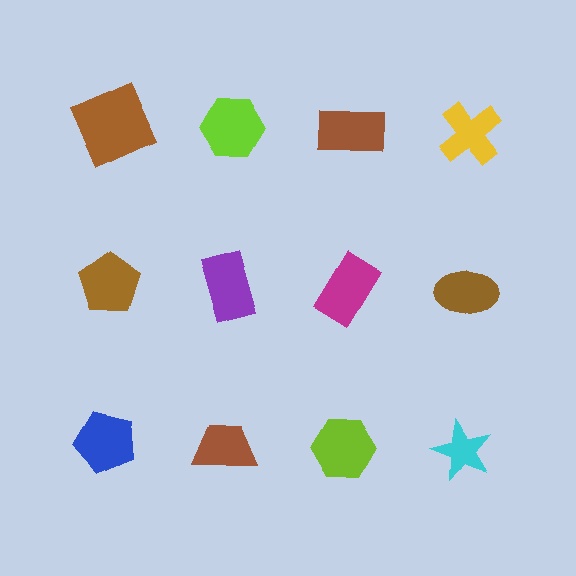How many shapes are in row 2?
4 shapes.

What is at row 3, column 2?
A brown trapezoid.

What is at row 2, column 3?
A magenta rectangle.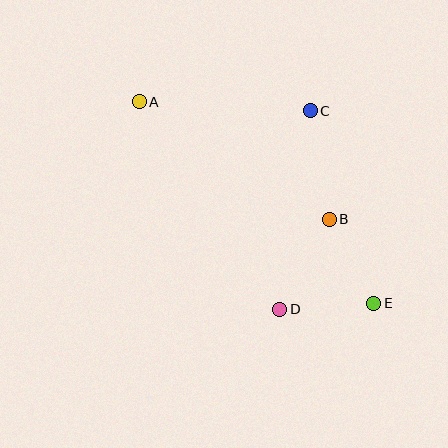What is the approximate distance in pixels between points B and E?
The distance between B and E is approximately 95 pixels.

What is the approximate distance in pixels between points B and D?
The distance between B and D is approximately 103 pixels.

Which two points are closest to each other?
Points D and E are closest to each other.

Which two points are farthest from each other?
Points A and E are farthest from each other.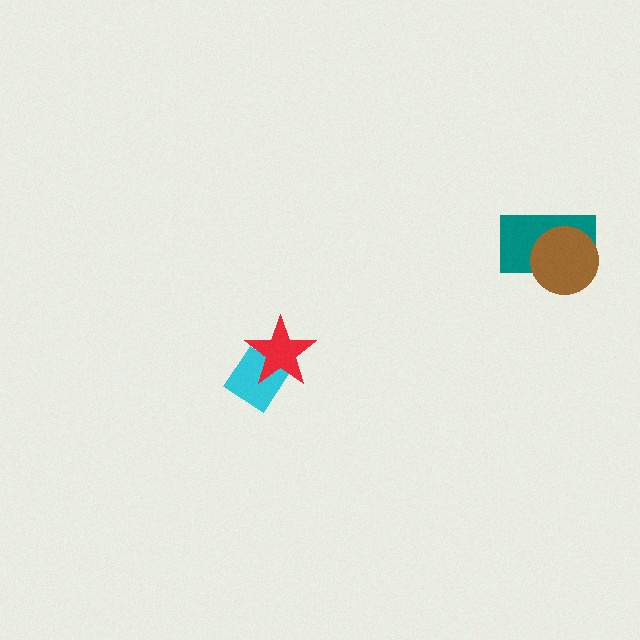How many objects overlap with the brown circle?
1 object overlaps with the brown circle.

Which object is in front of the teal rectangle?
The brown circle is in front of the teal rectangle.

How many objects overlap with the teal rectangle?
1 object overlaps with the teal rectangle.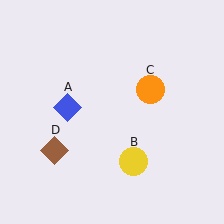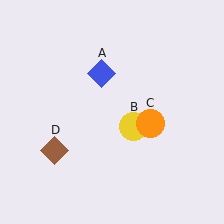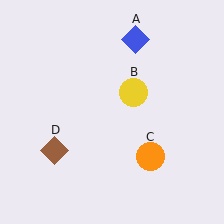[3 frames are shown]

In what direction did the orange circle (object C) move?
The orange circle (object C) moved down.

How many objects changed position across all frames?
3 objects changed position: blue diamond (object A), yellow circle (object B), orange circle (object C).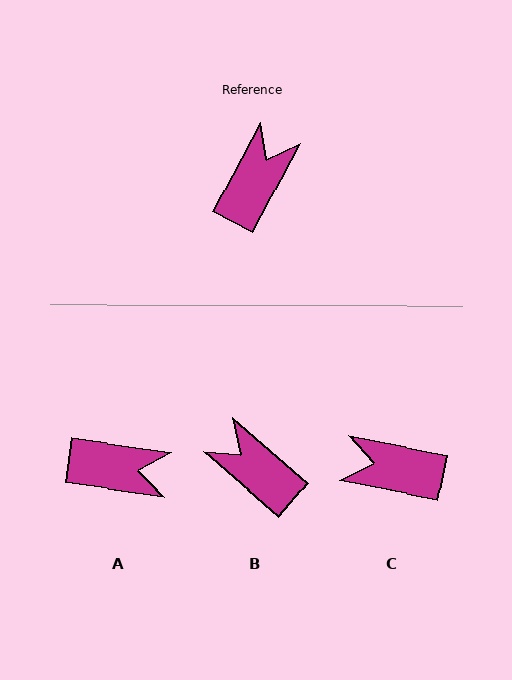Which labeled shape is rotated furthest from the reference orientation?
C, about 107 degrees away.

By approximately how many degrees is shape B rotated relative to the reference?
Approximately 76 degrees counter-clockwise.